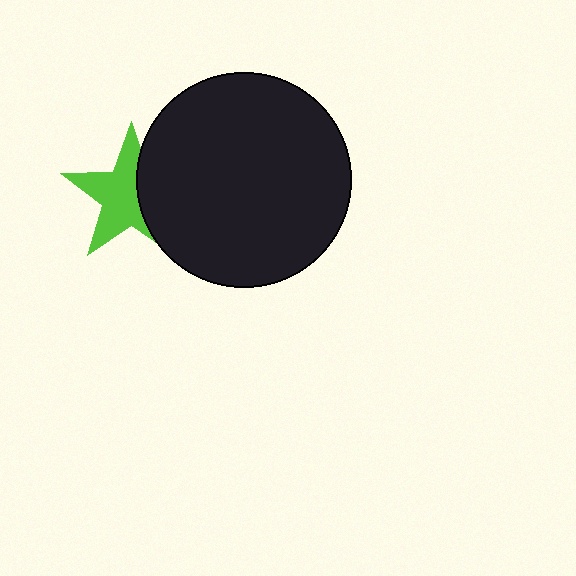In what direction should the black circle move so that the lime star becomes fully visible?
The black circle should move right. That is the shortest direction to clear the overlap and leave the lime star fully visible.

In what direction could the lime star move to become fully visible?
The lime star could move left. That would shift it out from behind the black circle entirely.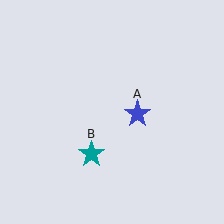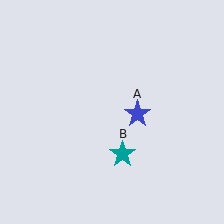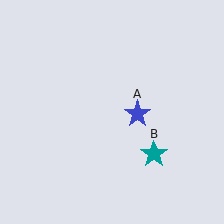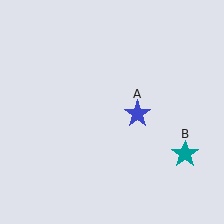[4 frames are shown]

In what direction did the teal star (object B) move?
The teal star (object B) moved right.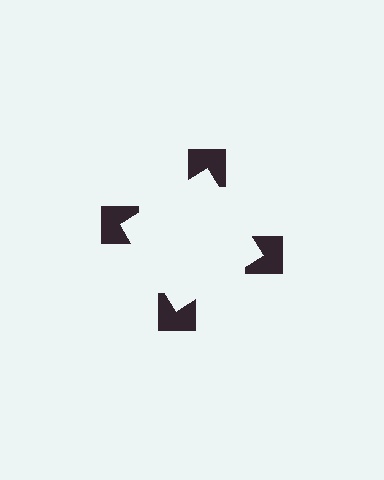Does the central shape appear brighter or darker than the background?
It typically appears slightly brighter than the background, even though no actual brightness change is drawn.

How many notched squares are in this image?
There are 4 — one at each vertex of the illusory square.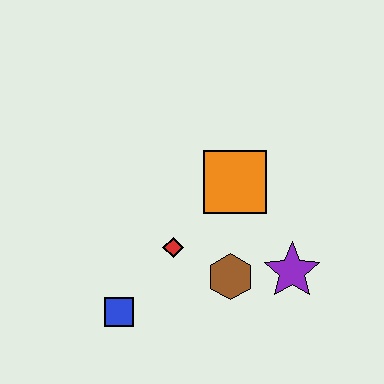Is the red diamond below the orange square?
Yes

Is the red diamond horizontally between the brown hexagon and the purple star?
No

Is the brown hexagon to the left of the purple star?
Yes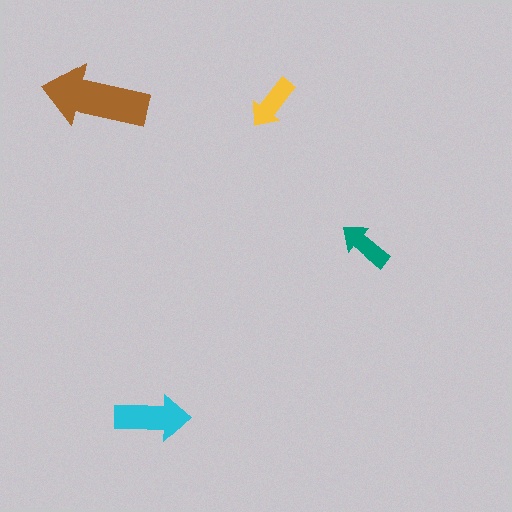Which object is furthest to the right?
The teal arrow is rightmost.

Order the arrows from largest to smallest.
the brown one, the cyan one, the yellow one, the teal one.